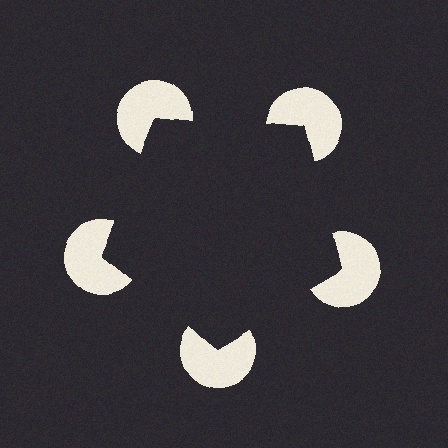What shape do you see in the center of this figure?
An illusory pentagon — its edges are inferred from the aligned wedge cuts in the pac-man discs, not physically drawn.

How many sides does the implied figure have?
5 sides.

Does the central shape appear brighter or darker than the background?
It typically appears slightly darker than the background, even though no actual brightness change is drawn.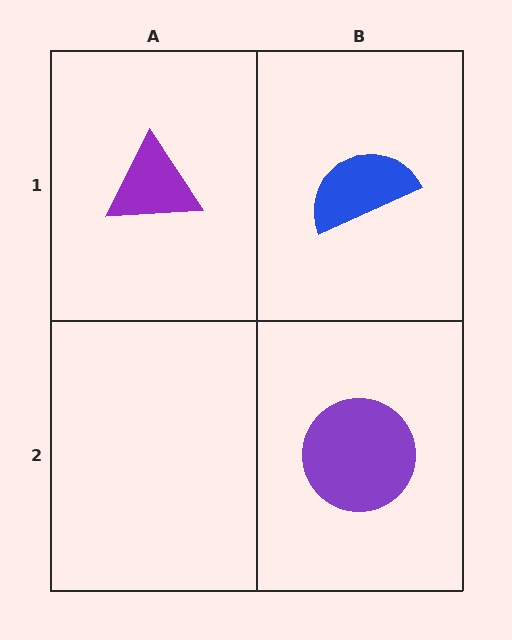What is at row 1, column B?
A blue semicircle.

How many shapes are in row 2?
1 shape.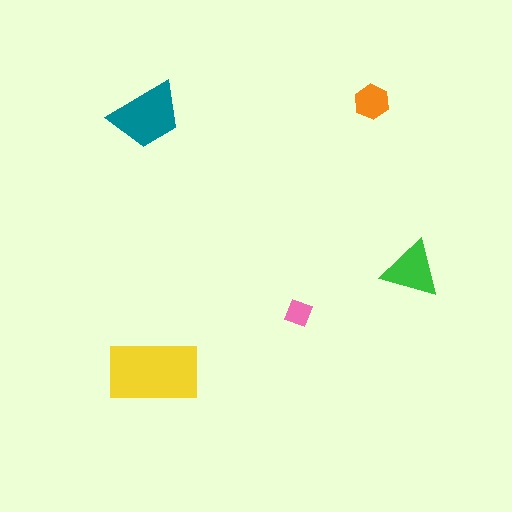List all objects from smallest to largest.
The pink diamond, the orange hexagon, the green triangle, the teal trapezoid, the yellow rectangle.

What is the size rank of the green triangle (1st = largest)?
3rd.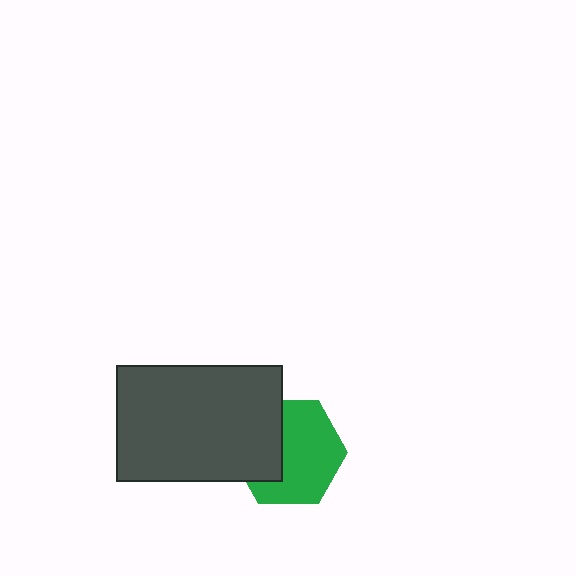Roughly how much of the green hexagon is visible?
About half of it is visible (roughly 63%).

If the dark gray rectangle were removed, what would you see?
You would see the complete green hexagon.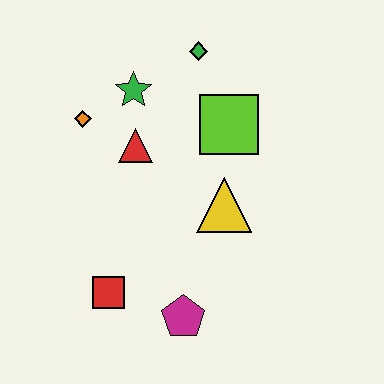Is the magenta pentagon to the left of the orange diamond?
No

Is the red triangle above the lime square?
No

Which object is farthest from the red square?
The green diamond is farthest from the red square.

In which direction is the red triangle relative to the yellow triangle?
The red triangle is to the left of the yellow triangle.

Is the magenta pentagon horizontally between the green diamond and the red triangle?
Yes